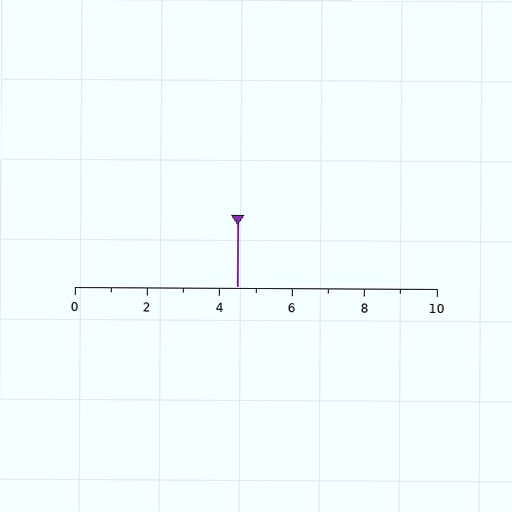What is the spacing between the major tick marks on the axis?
The major ticks are spaced 2 apart.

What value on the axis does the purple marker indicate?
The marker indicates approximately 4.5.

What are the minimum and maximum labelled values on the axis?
The axis runs from 0 to 10.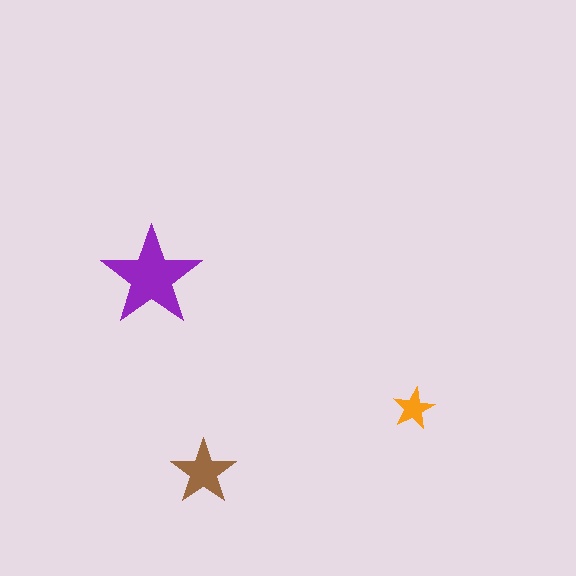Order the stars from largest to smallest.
the purple one, the brown one, the orange one.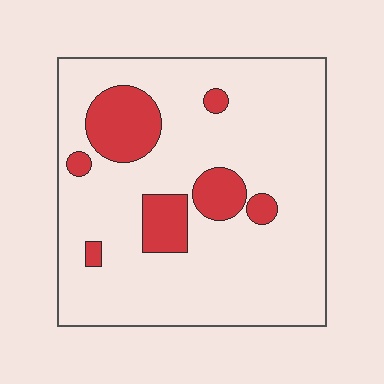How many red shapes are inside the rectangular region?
7.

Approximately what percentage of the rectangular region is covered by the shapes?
Approximately 15%.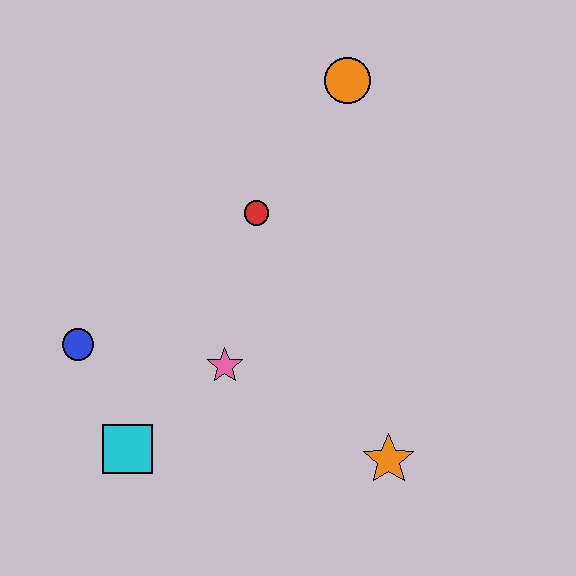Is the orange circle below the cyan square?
No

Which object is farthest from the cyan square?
The orange circle is farthest from the cyan square.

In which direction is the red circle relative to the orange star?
The red circle is above the orange star.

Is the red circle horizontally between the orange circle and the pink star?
Yes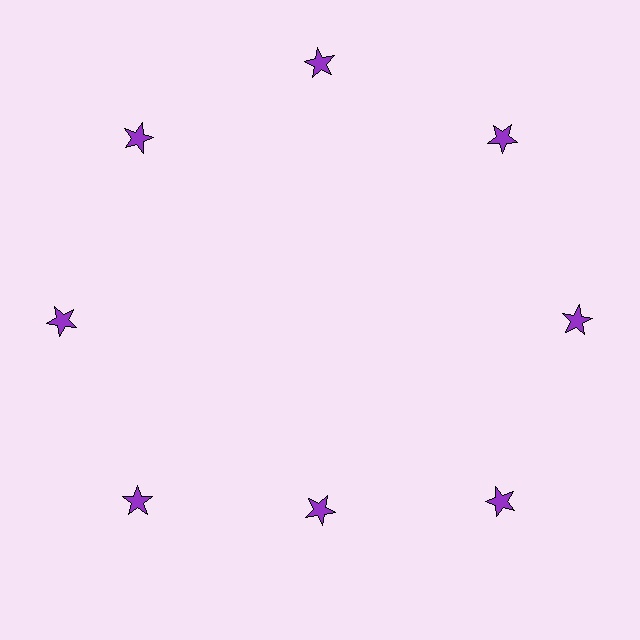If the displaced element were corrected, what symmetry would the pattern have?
It would have 8-fold rotational symmetry — the pattern would map onto itself every 45 degrees.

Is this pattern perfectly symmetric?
No. The 8 purple stars are arranged in a ring, but one element near the 6 o'clock position is pulled inward toward the center, breaking the 8-fold rotational symmetry.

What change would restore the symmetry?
The symmetry would be restored by moving it outward, back onto the ring so that all 8 stars sit at equal angles and equal distance from the center.